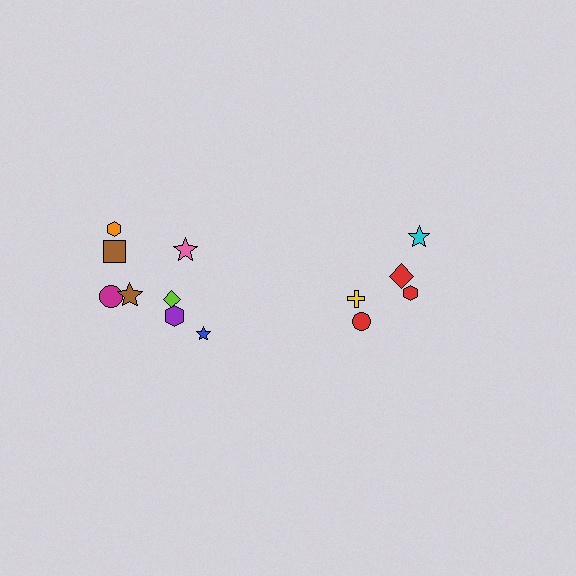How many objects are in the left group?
There are 8 objects.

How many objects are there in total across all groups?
There are 13 objects.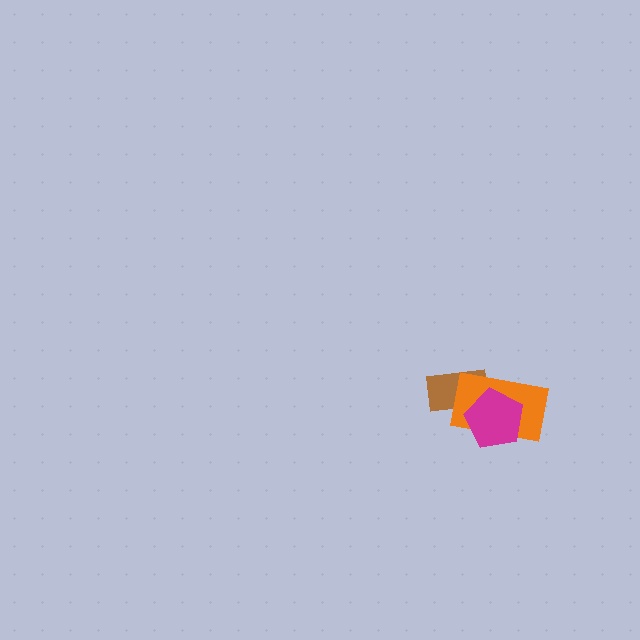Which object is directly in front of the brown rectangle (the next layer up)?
The orange rectangle is directly in front of the brown rectangle.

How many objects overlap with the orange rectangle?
2 objects overlap with the orange rectangle.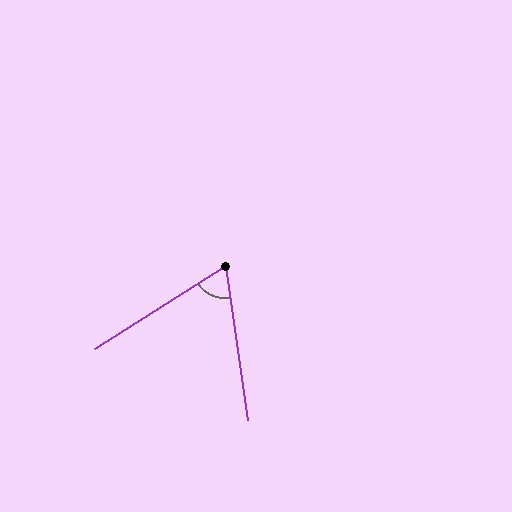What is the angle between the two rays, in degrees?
Approximately 66 degrees.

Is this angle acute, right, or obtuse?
It is acute.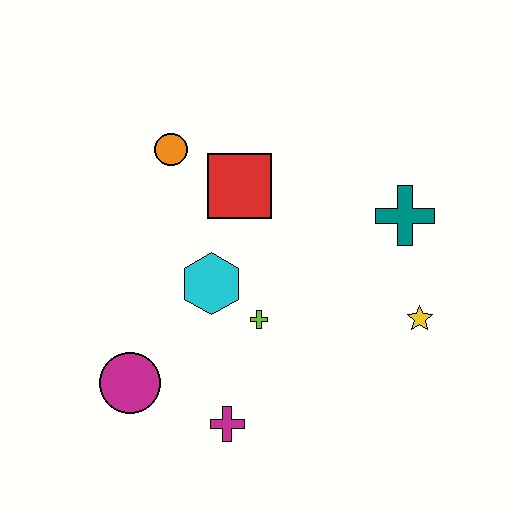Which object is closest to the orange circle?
The red square is closest to the orange circle.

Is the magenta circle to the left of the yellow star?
Yes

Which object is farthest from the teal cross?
The magenta circle is farthest from the teal cross.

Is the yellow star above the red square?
No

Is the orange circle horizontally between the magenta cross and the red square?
No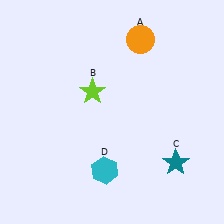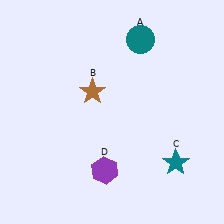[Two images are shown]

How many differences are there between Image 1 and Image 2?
There are 3 differences between the two images.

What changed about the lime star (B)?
In Image 1, B is lime. In Image 2, it changed to brown.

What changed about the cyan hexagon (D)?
In Image 1, D is cyan. In Image 2, it changed to purple.